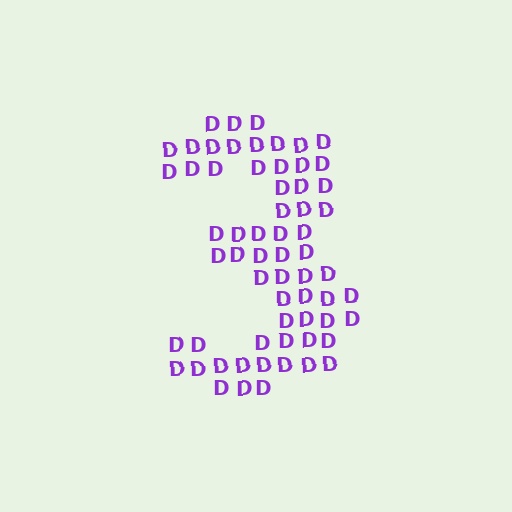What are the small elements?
The small elements are letter D's.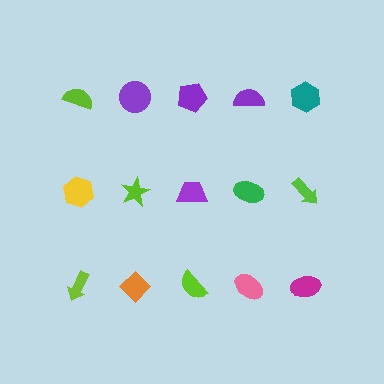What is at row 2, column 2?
A lime star.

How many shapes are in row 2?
5 shapes.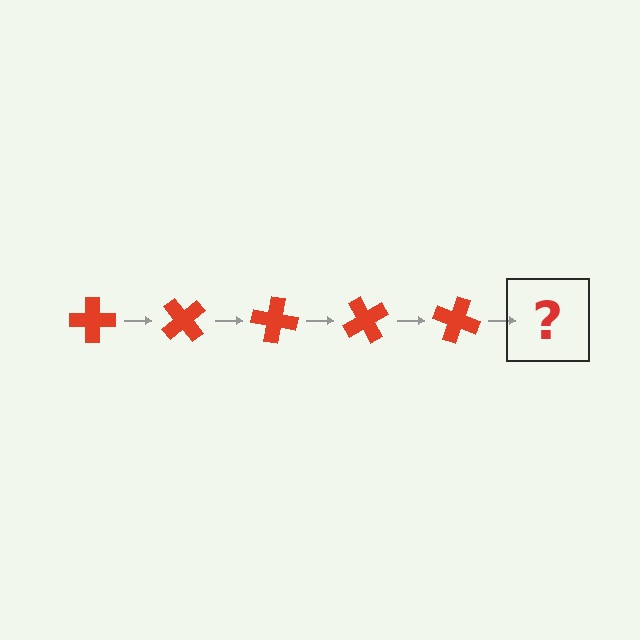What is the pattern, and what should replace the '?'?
The pattern is that the cross rotates 50 degrees each step. The '?' should be a red cross rotated 250 degrees.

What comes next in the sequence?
The next element should be a red cross rotated 250 degrees.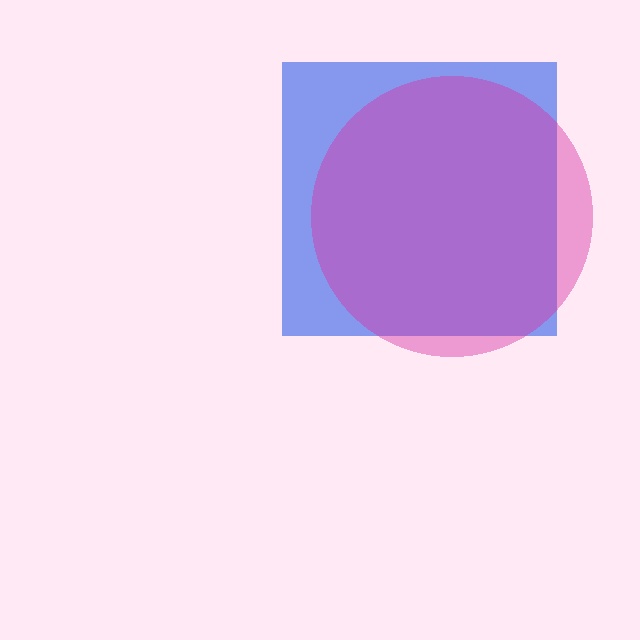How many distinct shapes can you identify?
There are 2 distinct shapes: a blue square, a magenta circle.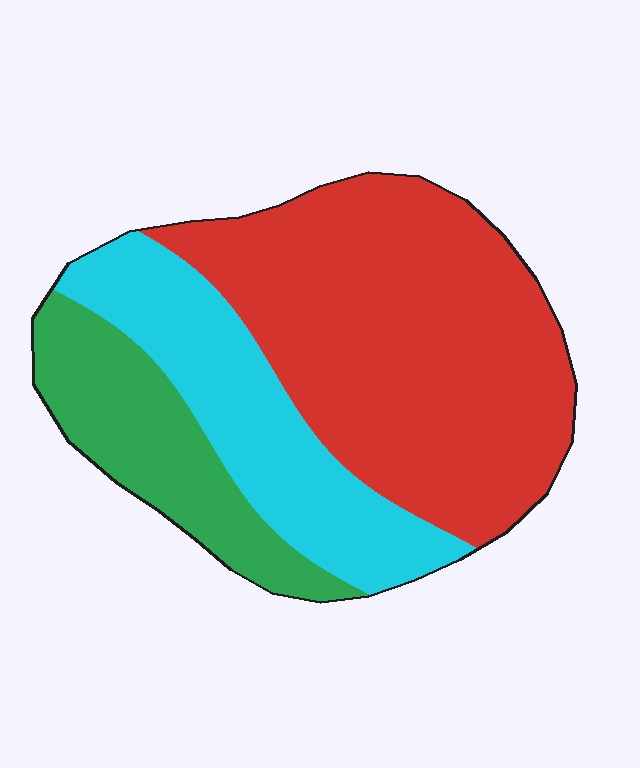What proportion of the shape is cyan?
Cyan takes up about one quarter (1/4) of the shape.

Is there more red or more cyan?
Red.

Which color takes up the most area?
Red, at roughly 55%.